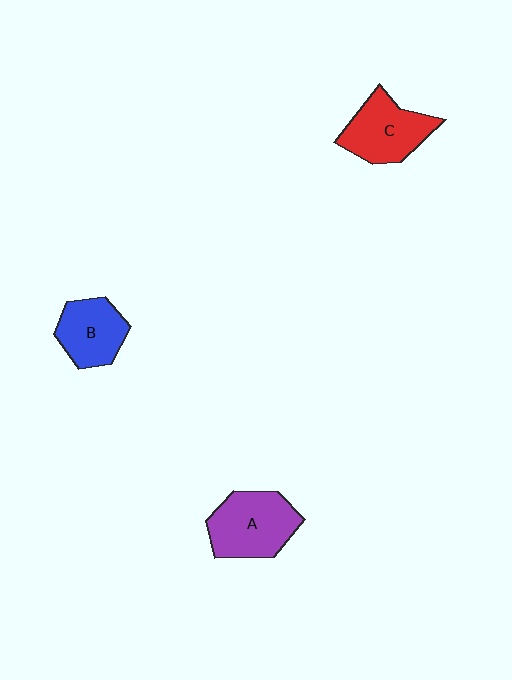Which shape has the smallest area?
Shape B (blue).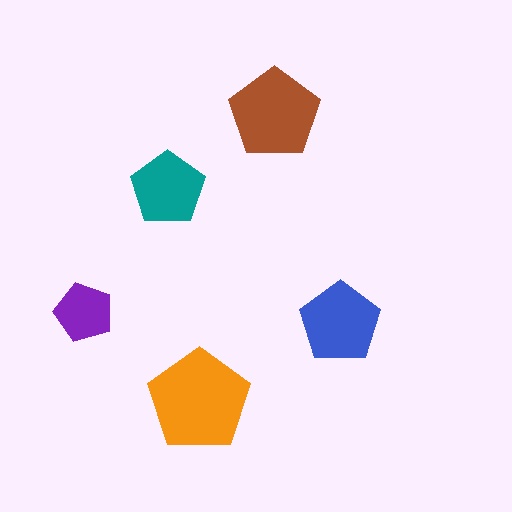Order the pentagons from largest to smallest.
the orange one, the brown one, the blue one, the teal one, the purple one.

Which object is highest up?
The brown pentagon is topmost.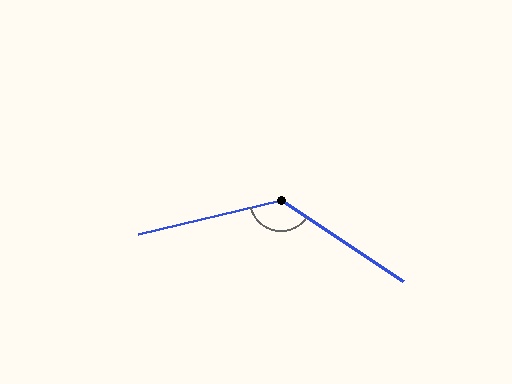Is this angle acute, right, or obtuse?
It is obtuse.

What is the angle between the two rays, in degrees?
Approximately 133 degrees.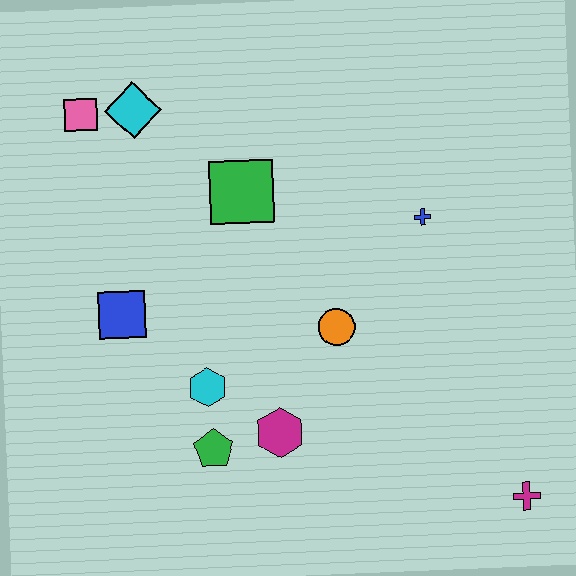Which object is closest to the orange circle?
The magenta hexagon is closest to the orange circle.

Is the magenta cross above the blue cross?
No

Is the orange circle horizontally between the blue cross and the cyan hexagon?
Yes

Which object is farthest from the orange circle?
The pink square is farthest from the orange circle.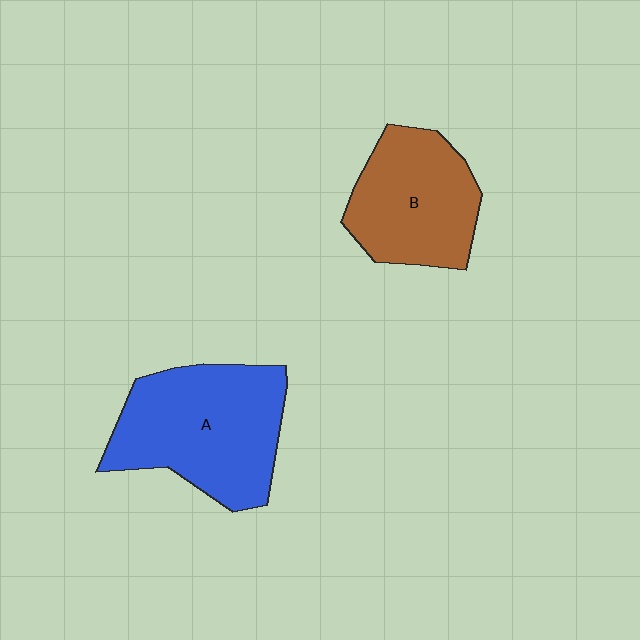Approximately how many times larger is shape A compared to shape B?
Approximately 1.3 times.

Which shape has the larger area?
Shape A (blue).